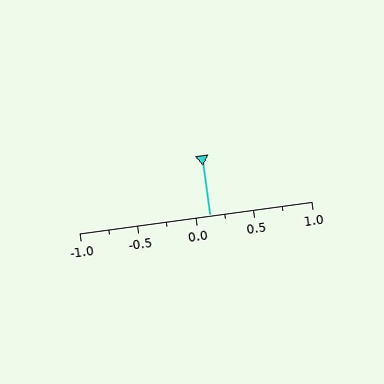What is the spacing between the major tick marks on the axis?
The major ticks are spaced 0.5 apart.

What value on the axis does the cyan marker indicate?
The marker indicates approximately 0.12.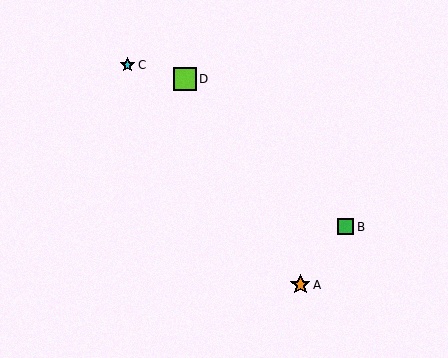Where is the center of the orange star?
The center of the orange star is at (300, 285).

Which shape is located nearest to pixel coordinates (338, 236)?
The green square (labeled B) at (346, 227) is nearest to that location.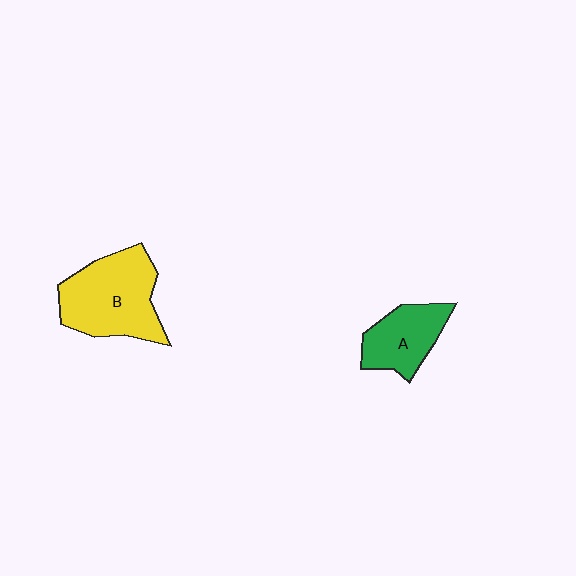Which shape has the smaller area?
Shape A (green).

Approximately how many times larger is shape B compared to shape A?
Approximately 1.6 times.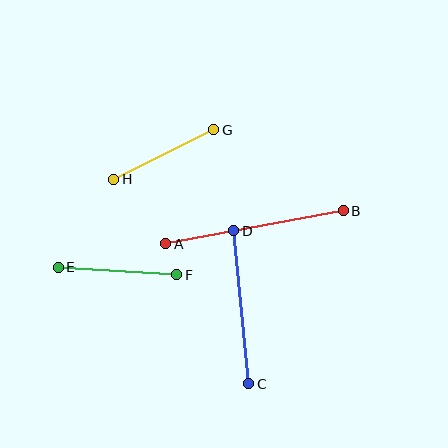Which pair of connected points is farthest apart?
Points A and B are farthest apart.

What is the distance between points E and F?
The distance is approximately 119 pixels.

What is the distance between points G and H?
The distance is approximately 111 pixels.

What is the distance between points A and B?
The distance is approximately 181 pixels.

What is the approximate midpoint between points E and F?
The midpoint is at approximately (118, 271) pixels.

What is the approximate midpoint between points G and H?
The midpoint is at approximately (164, 155) pixels.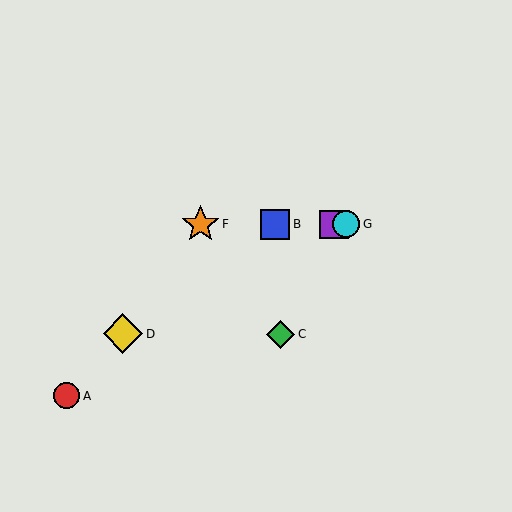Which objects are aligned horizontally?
Objects B, E, F, G are aligned horizontally.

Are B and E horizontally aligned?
Yes, both are at y≈224.